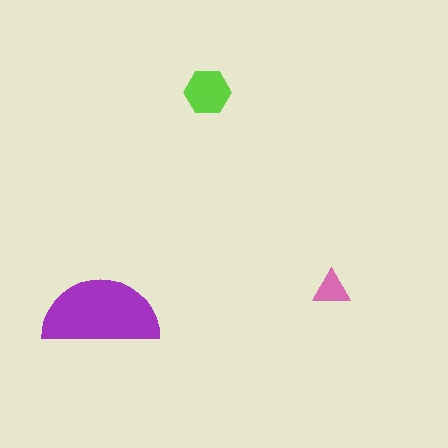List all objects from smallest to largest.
The pink triangle, the lime hexagon, the purple semicircle.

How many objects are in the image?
There are 3 objects in the image.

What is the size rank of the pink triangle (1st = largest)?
3rd.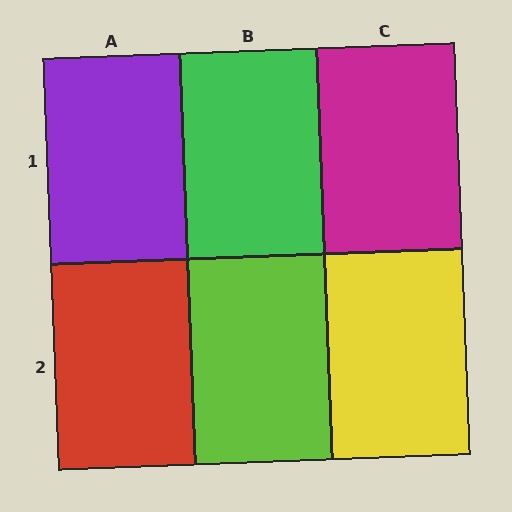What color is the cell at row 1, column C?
Magenta.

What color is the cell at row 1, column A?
Purple.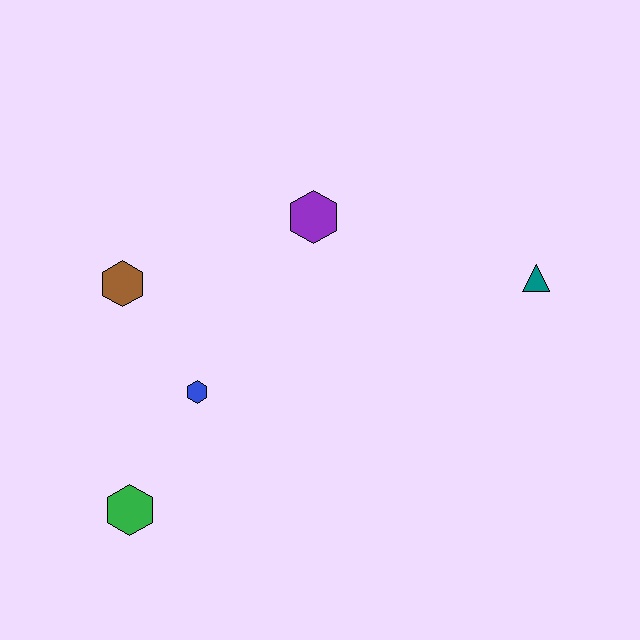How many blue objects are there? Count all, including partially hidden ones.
There is 1 blue object.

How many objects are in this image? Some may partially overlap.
There are 5 objects.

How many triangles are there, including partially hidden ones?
There is 1 triangle.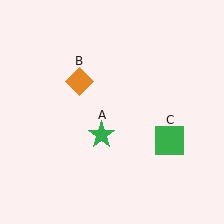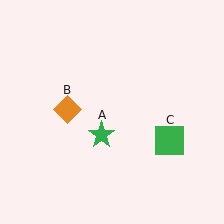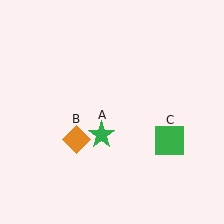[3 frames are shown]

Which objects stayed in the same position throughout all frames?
Green star (object A) and green square (object C) remained stationary.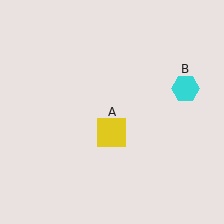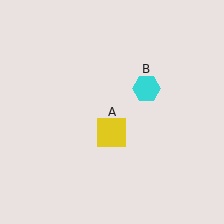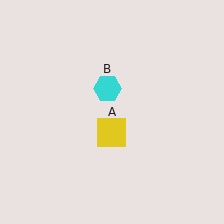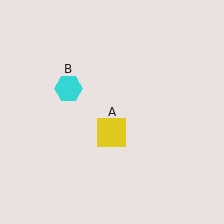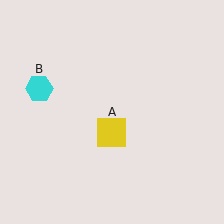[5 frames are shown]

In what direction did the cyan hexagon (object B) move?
The cyan hexagon (object B) moved left.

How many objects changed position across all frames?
1 object changed position: cyan hexagon (object B).